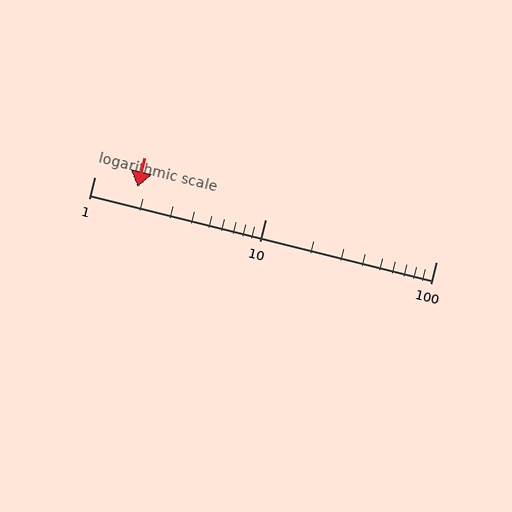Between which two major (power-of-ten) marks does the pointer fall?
The pointer is between 1 and 10.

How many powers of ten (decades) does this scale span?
The scale spans 2 decades, from 1 to 100.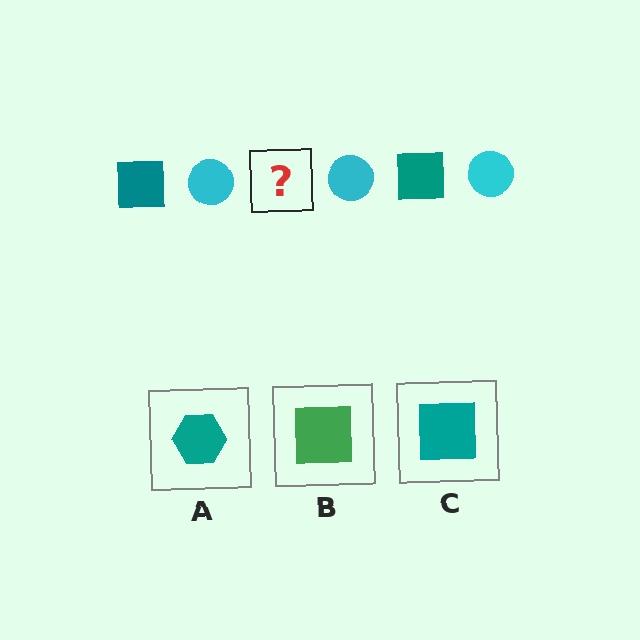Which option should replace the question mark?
Option C.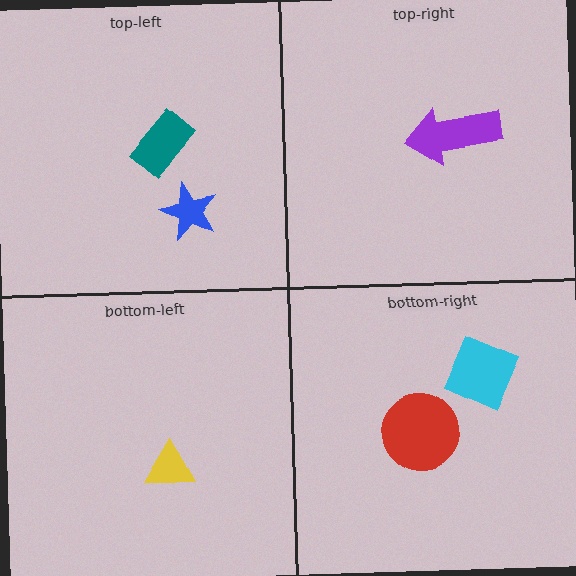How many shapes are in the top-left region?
2.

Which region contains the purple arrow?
The top-right region.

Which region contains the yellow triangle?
The bottom-left region.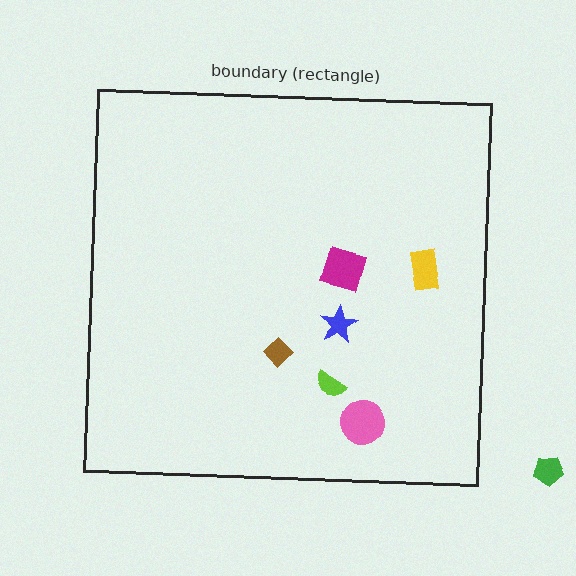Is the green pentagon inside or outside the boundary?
Outside.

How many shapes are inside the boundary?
6 inside, 1 outside.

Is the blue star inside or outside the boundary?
Inside.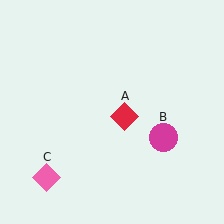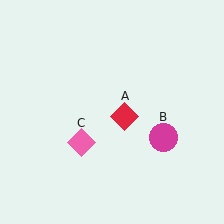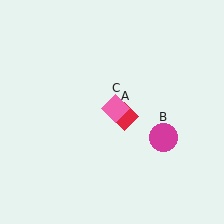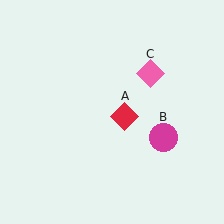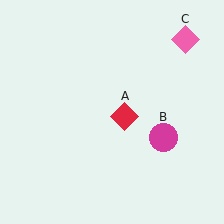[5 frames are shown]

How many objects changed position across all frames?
1 object changed position: pink diamond (object C).